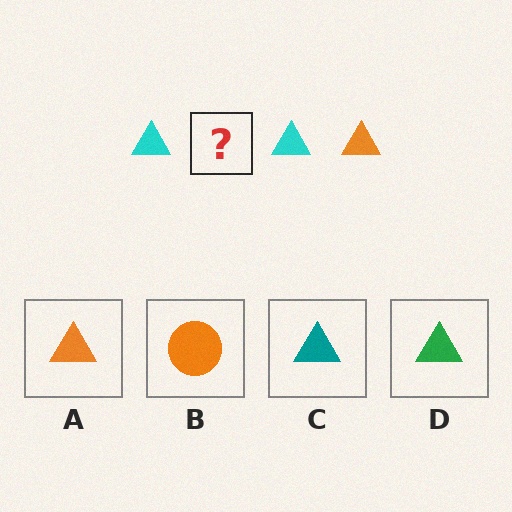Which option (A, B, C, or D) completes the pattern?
A.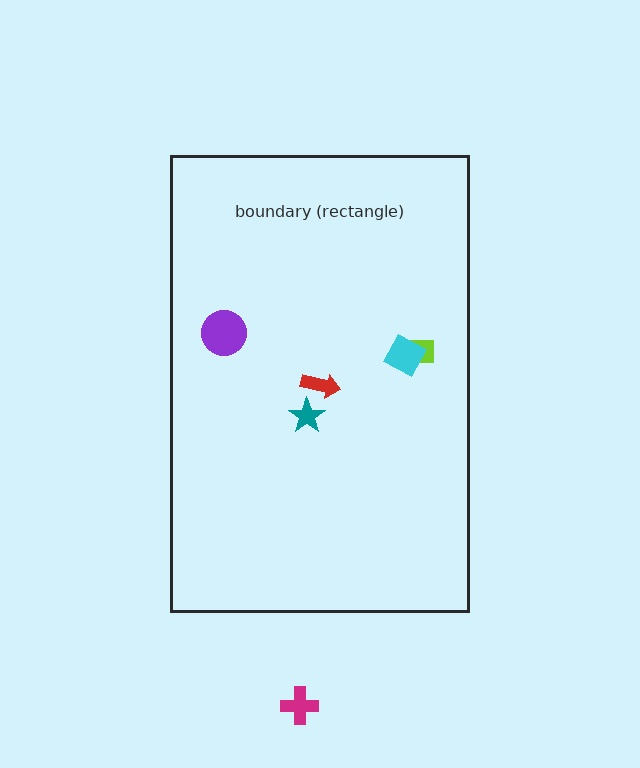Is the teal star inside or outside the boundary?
Inside.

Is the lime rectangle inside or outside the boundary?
Inside.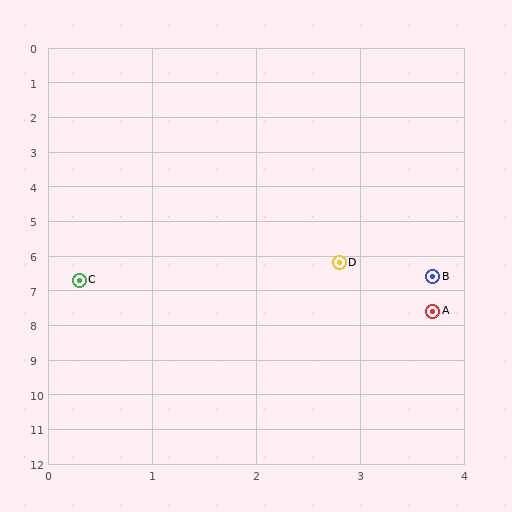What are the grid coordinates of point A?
Point A is at approximately (3.7, 7.6).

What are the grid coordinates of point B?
Point B is at approximately (3.7, 6.6).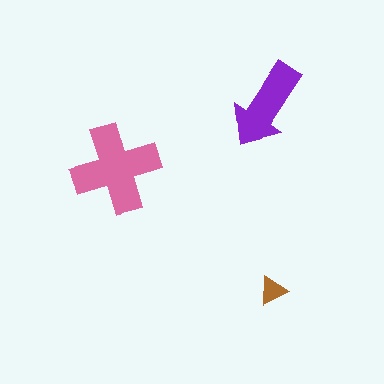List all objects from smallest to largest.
The brown triangle, the purple arrow, the pink cross.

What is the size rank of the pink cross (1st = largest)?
1st.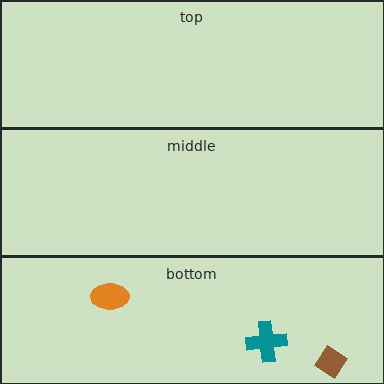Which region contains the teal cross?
The bottom region.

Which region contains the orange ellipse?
The bottom region.